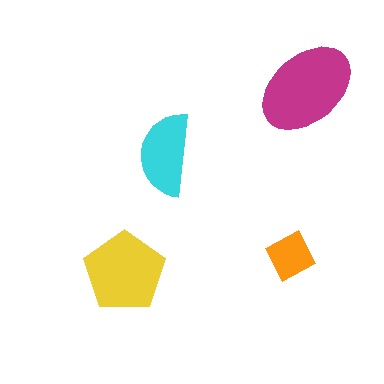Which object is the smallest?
The orange diamond.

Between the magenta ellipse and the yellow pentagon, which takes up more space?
The magenta ellipse.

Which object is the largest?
The magenta ellipse.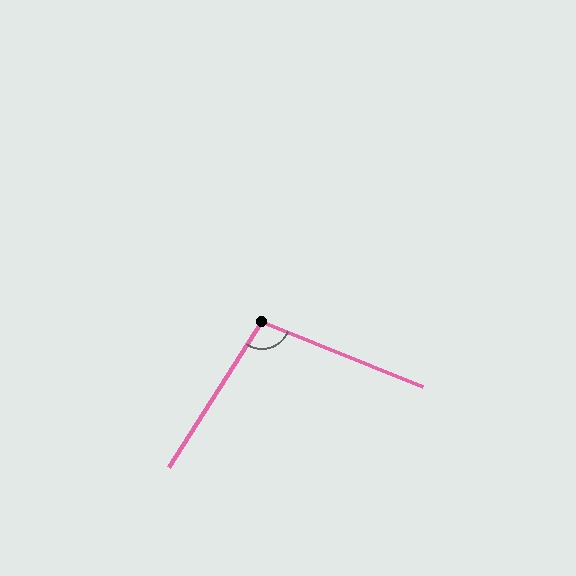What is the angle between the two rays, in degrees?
Approximately 100 degrees.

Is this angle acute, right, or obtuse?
It is obtuse.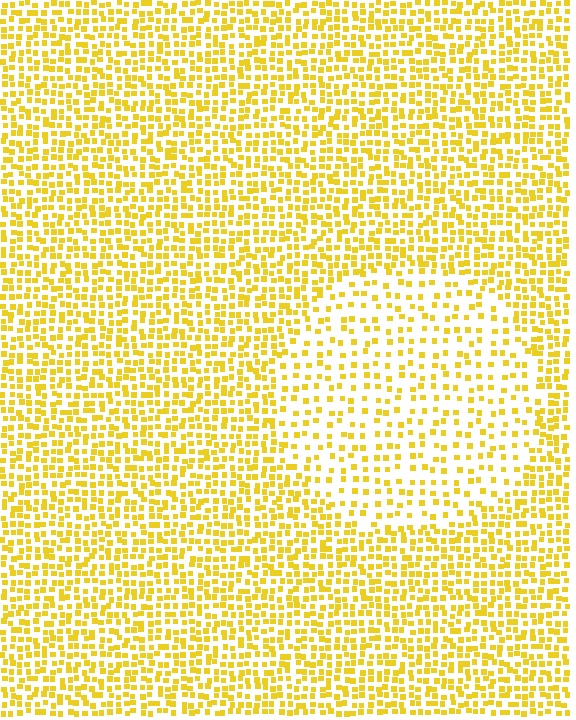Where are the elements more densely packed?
The elements are more densely packed outside the circle boundary.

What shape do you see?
I see a circle.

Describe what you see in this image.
The image contains small yellow elements arranged at two different densities. A circle-shaped region is visible where the elements are less densely packed than the surrounding area.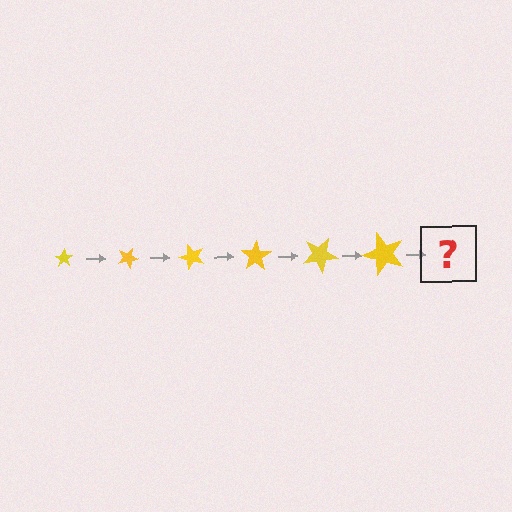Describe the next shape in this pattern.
It should be a star, larger than the previous one and rotated 150 degrees from the start.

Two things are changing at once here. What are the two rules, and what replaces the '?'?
The two rules are that the star grows larger each step and it rotates 25 degrees each step. The '?' should be a star, larger than the previous one and rotated 150 degrees from the start.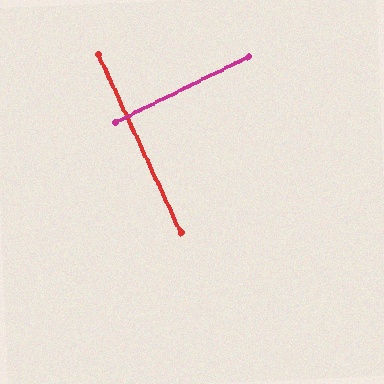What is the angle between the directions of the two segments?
Approximately 89 degrees.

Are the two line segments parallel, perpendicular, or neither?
Perpendicular — they meet at approximately 89°.